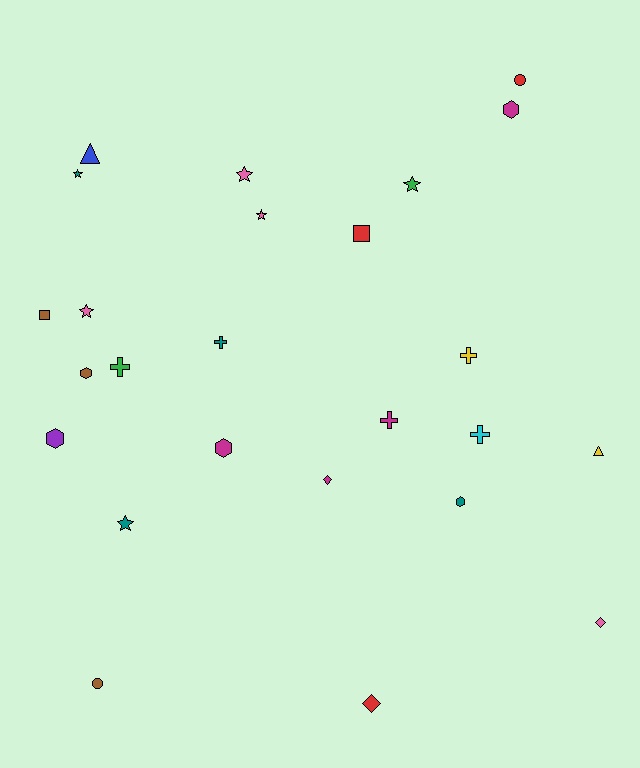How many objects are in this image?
There are 25 objects.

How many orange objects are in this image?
There are no orange objects.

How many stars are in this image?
There are 6 stars.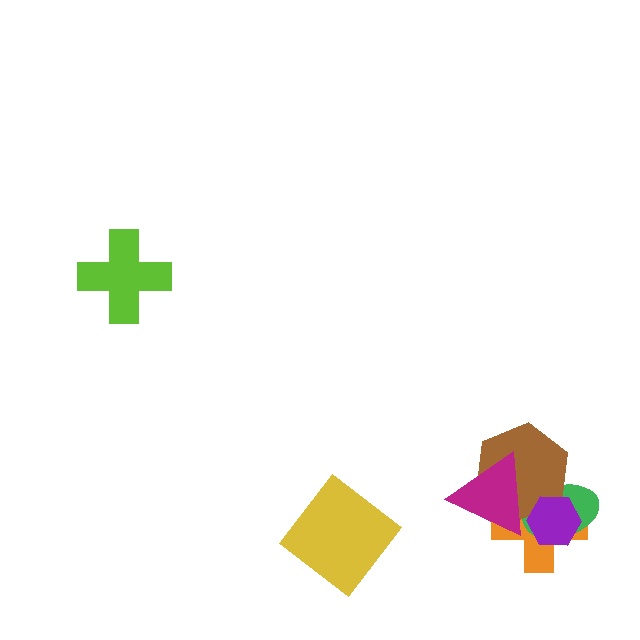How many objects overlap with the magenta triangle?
4 objects overlap with the magenta triangle.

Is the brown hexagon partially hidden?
Yes, it is partially covered by another shape.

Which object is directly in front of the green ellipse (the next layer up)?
The brown hexagon is directly in front of the green ellipse.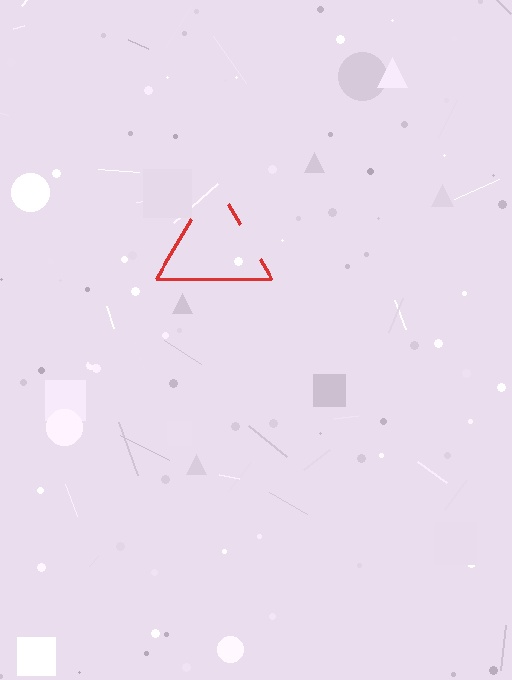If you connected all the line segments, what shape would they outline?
They would outline a triangle.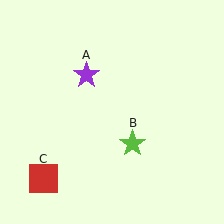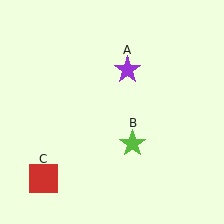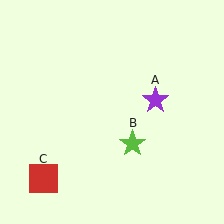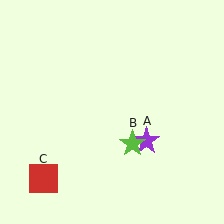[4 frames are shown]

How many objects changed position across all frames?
1 object changed position: purple star (object A).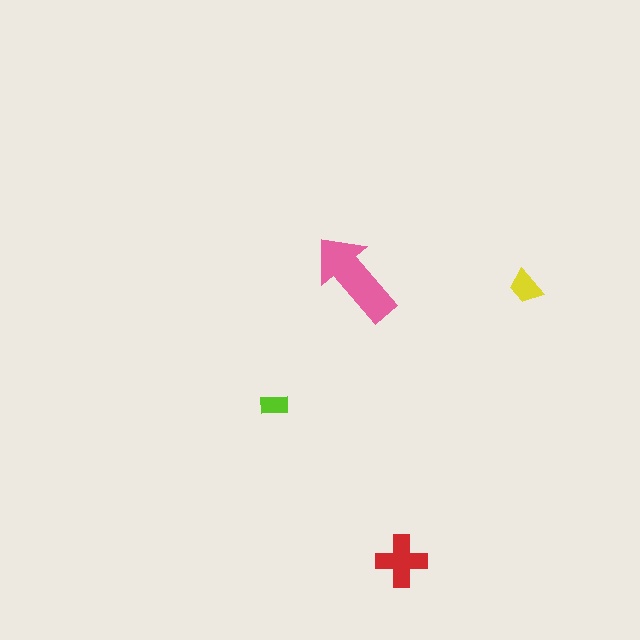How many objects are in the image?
There are 4 objects in the image.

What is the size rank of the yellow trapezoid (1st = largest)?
3rd.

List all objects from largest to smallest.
The pink arrow, the red cross, the yellow trapezoid, the lime rectangle.